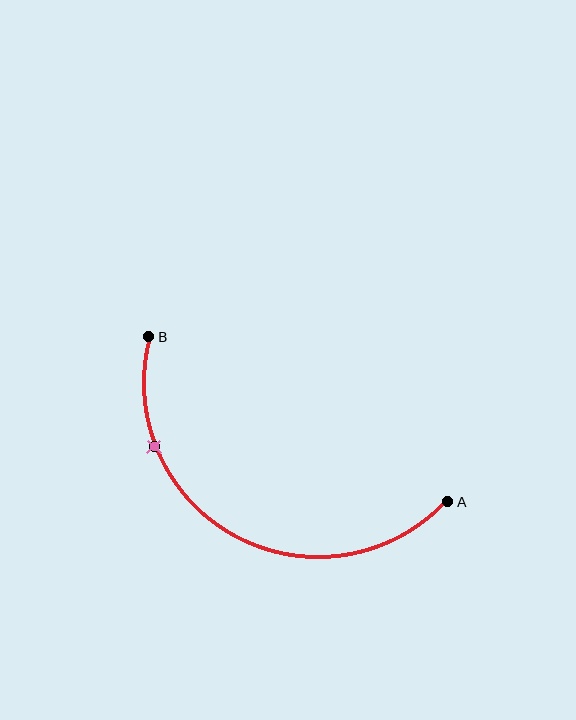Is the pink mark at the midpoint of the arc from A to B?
No. The pink mark lies on the arc but is closer to endpoint B. The arc midpoint would be at the point on the curve equidistant along the arc from both A and B.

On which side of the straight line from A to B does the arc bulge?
The arc bulges below the straight line connecting A and B.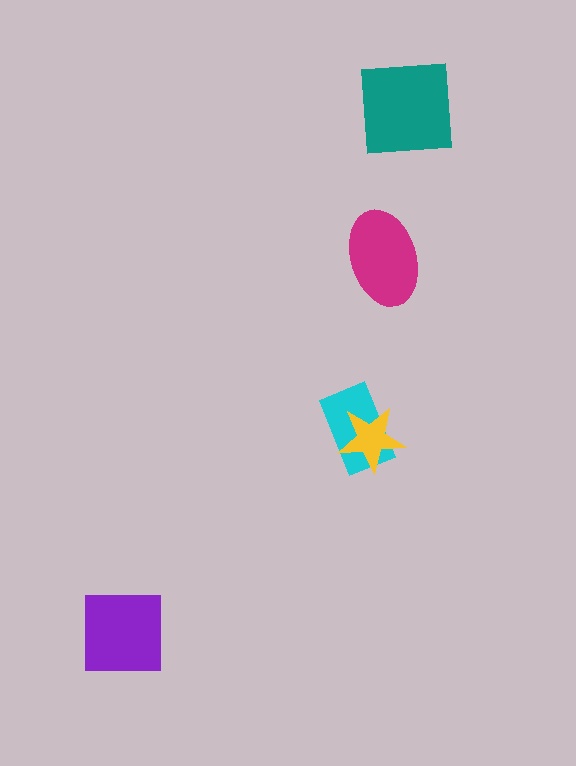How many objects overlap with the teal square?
0 objects overlap with the teal square.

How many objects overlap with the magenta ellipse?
0 objects overlap with the magenta ellipse.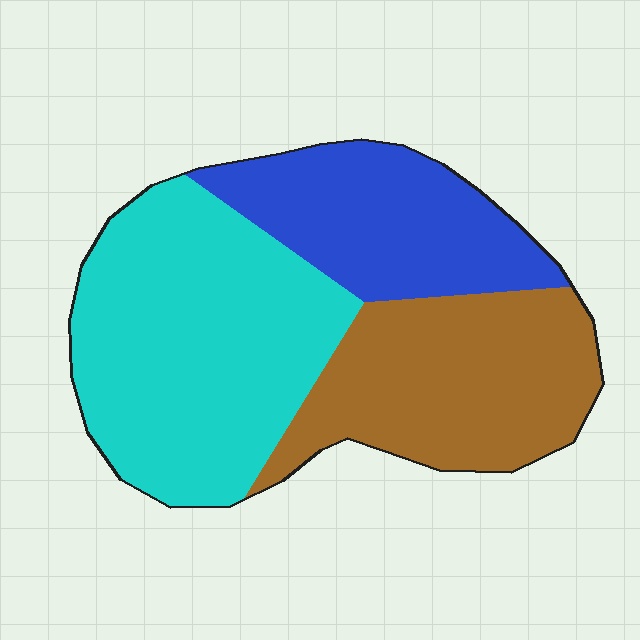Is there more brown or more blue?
Brown.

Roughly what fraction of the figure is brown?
Brown takes up about one third (1/3) of the figure.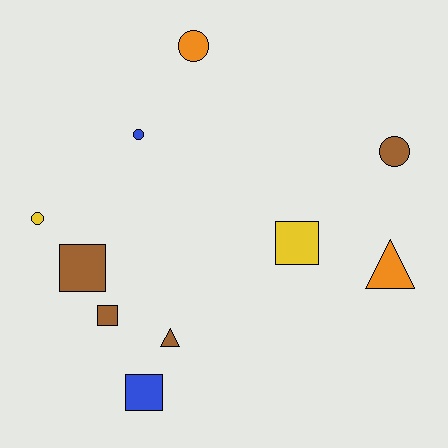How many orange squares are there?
There are no orange squares.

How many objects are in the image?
There are 10 objects.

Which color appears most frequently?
Brown, with 4 objects.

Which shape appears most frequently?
Square, with 4 objects.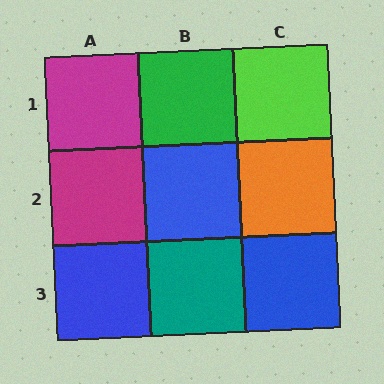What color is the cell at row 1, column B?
Green.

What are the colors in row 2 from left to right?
Magenta, blue, orange.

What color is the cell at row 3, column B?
Teal.